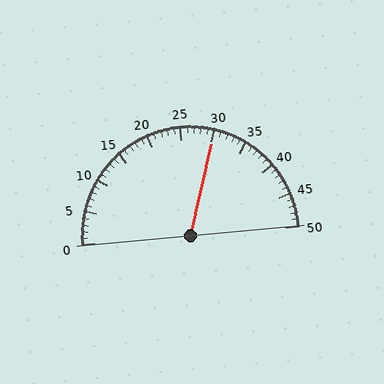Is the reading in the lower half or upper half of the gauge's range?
The reading is in the upper half of the range (0 to 50).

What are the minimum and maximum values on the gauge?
The gauge ranges from 0 to 50.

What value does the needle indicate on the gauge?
The needle indicates approximately 30.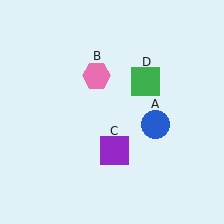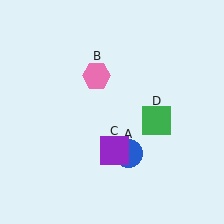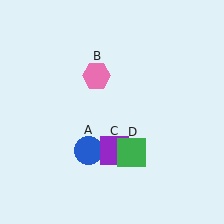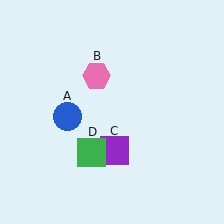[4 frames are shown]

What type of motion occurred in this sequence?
The blue circle (object A), green square (object D) rotated clockwise around the center of the scene.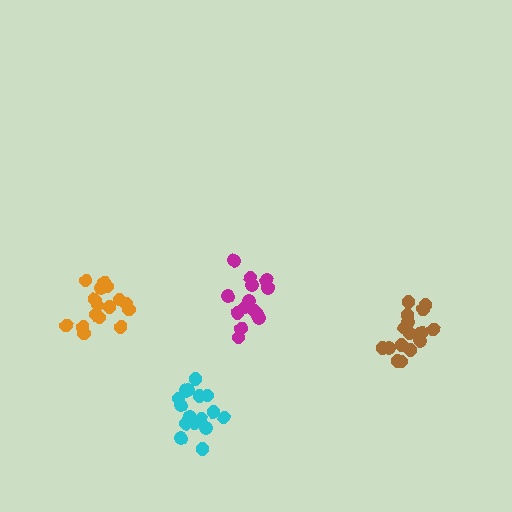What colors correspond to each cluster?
The clusters are colored: magenta, brown, cyan, orange.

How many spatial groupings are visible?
There are 4 spatial groupings.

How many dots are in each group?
Group 1: 15 dots, Group 2: 16 dots, Group 3: 16 dots, Group 4: 17 dots (64 total).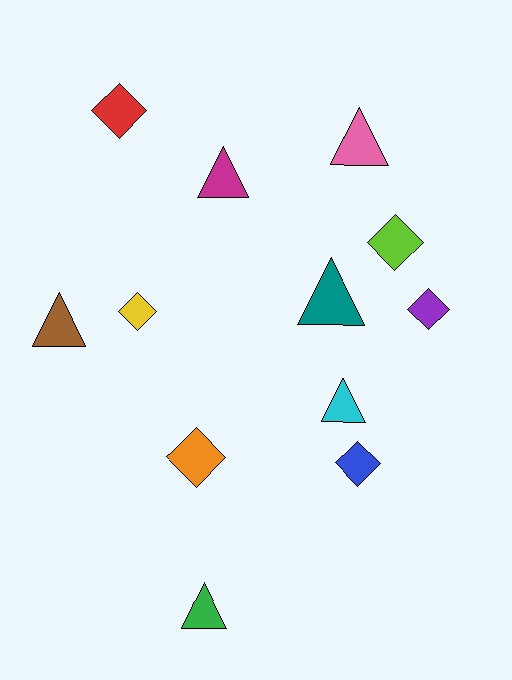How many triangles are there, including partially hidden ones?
There are 6 triangles.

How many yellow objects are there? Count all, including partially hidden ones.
There is 1 yellow object.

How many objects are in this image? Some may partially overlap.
There are 12 objects.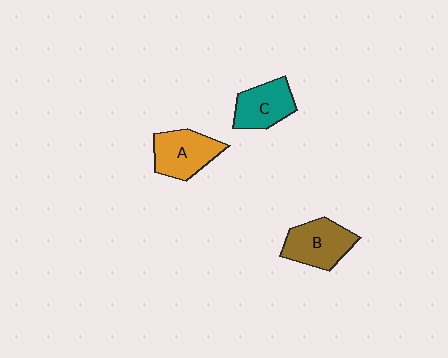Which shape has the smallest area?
Shape C (teal).